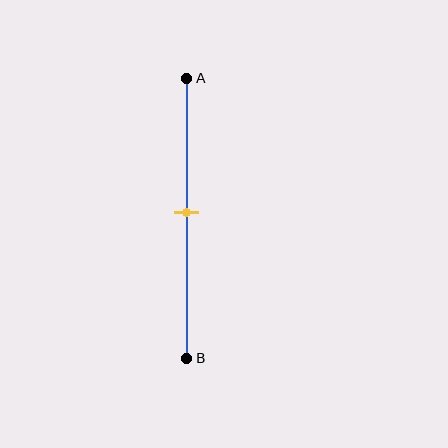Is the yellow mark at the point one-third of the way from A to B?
No, the mark is at about 50% from A, not at the 33% one-third point.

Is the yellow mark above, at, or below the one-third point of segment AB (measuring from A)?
The yellow mark is below the one-third point of segment AB.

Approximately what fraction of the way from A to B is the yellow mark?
The yellow mark is approximately 50% of the way from A to B.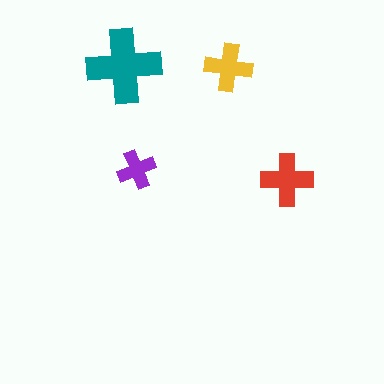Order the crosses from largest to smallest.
the teal one, the red one, the yellow one, the purple one.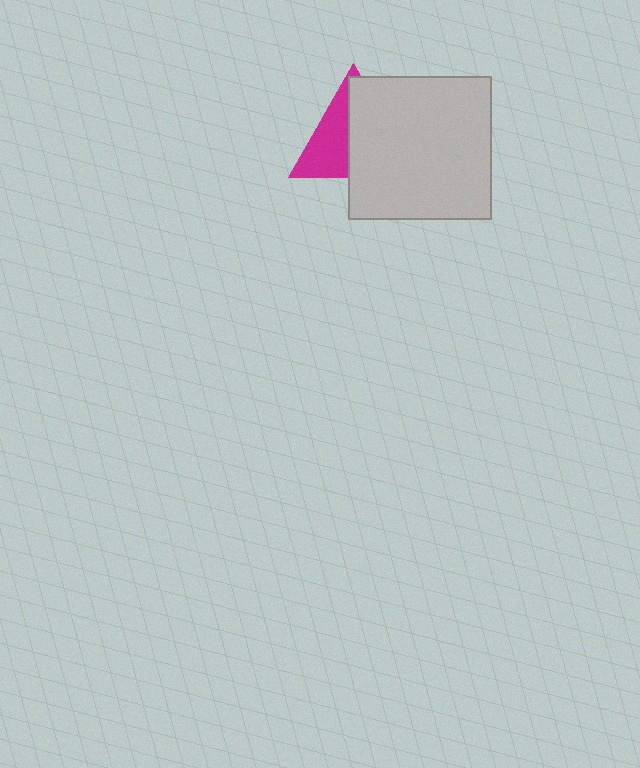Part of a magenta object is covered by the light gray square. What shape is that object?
It is a triangle.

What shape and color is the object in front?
The object in front is a light gray square.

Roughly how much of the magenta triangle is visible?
A small part of it is visible (roughly 42%).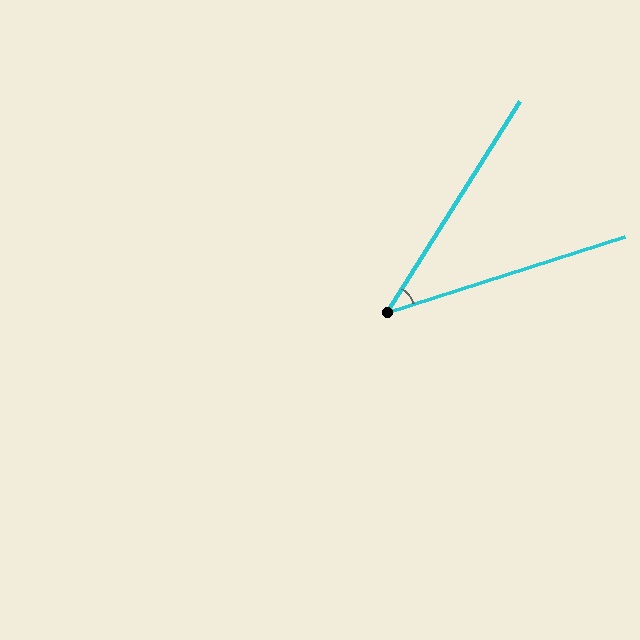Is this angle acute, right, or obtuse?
It is acute.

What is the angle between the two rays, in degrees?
Approximately 40 degrees.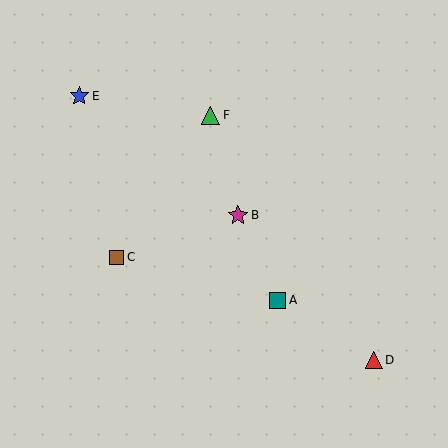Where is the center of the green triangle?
The center of the green triangle is at (210, 115).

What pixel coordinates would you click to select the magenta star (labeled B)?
Click at (238, 215) to select the magenta star B.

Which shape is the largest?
The magenta star (labeled B) is the largest.